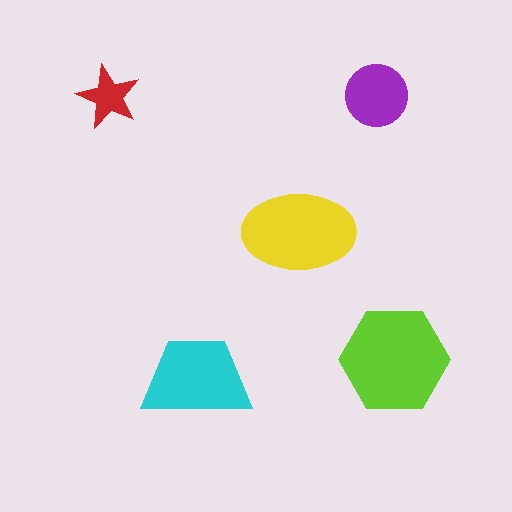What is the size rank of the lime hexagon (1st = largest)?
1st.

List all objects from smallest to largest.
The red star, the purple circle, the cyan trapezoid, the yellow ellipse, the lime hexagon.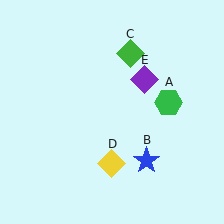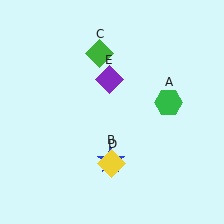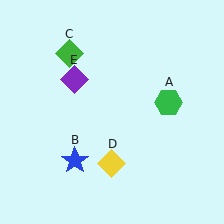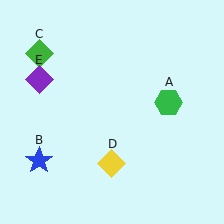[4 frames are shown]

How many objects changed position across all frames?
3 objects changed position: blue star (object B), green diamond (object C), purple diamond (object E).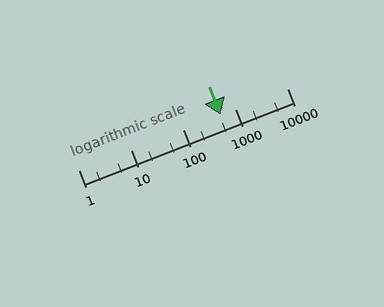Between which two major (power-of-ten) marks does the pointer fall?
The pointer is between 100 and 1000.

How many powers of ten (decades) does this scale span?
The scale spans 4 decades, from 1 to 10000.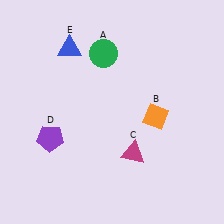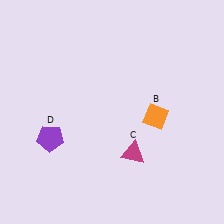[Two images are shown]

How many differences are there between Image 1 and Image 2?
There are 2 differences between the two images.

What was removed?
The blue triangle (E), the green circle (A) were removed in Image 2.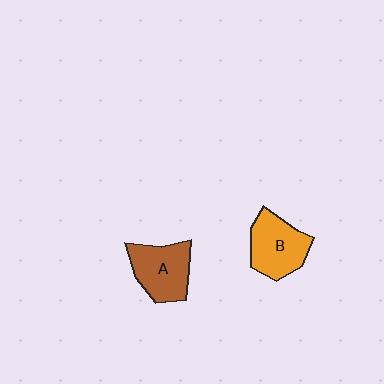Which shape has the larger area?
Shape B (orange).